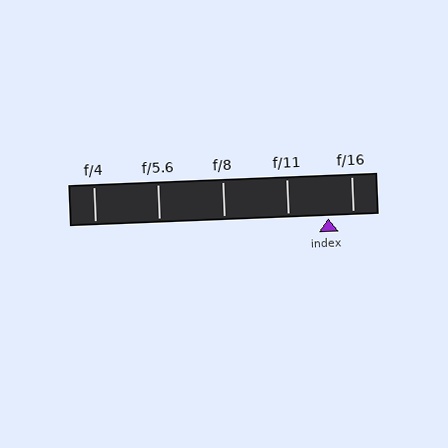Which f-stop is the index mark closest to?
The index mark is closest to f/16.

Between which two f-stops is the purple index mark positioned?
The index mark is between f/11 and f/16.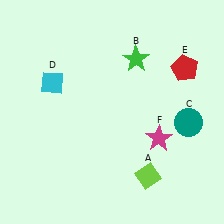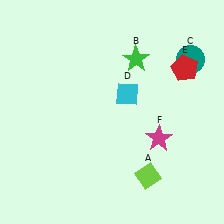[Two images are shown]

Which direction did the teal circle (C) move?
The teal circle (C) moved up.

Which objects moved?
The objects that moved are: the teal circle (C), the cyan diamond (D).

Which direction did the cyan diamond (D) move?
The cyan diamond (D) moved right.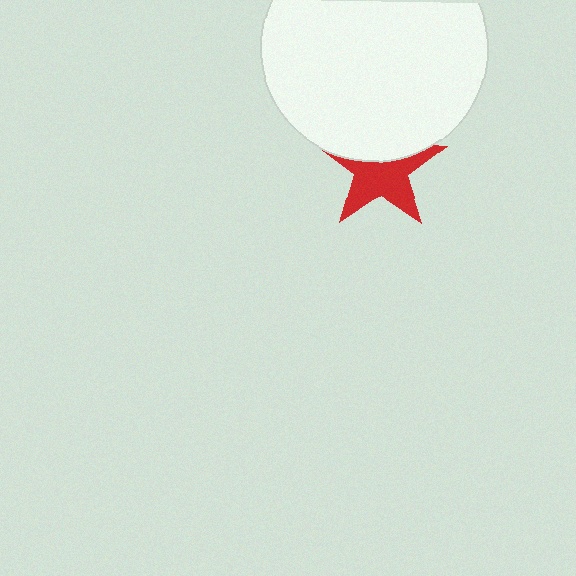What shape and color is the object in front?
The object in front is a white circle.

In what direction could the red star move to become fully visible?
The red star could move down. That would shift it out from behind the white circle entirely.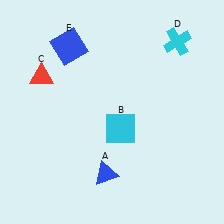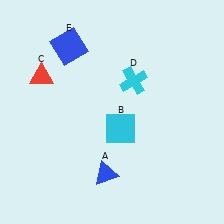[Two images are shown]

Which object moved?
The cyan cross (D) moved left.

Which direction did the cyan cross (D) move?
The cyan cross (D) moved left.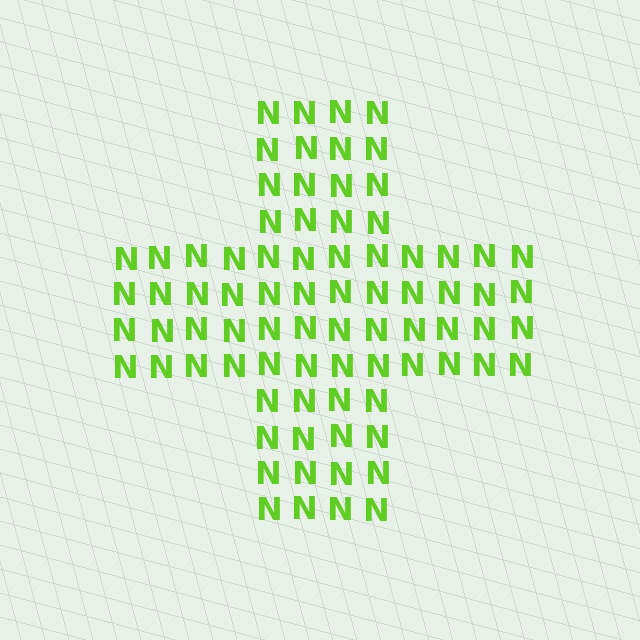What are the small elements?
The small elements are letter N's.